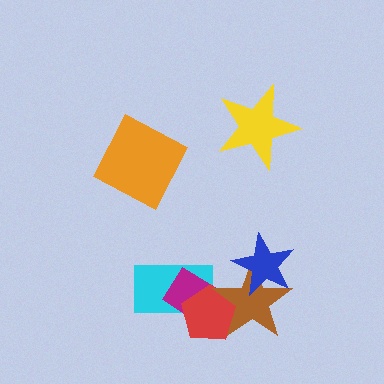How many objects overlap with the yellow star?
0 objects overlap with the yellow star.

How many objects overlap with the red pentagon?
3 objects overlap with the red pentagon.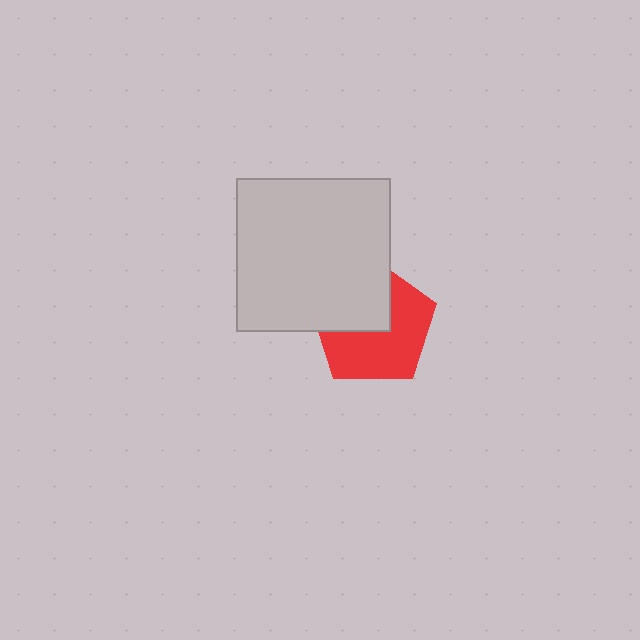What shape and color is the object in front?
The object in front is a light gray square.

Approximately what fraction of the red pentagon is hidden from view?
Roughly 41% of the red pentagon is hidden behind the light gray square.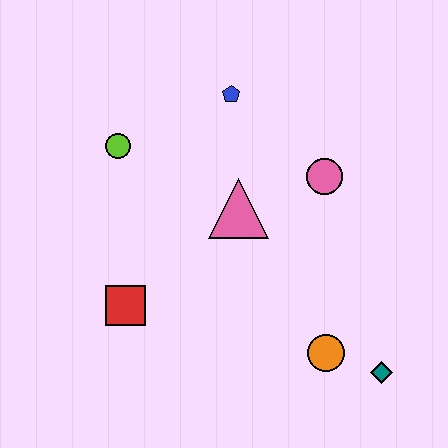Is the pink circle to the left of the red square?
No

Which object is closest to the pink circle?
The pink triangle is closest to the pink circle.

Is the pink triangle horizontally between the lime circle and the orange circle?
Yes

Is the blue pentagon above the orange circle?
Yes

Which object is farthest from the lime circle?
The teal diamond is farthest from the lime circle.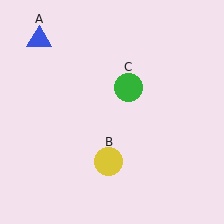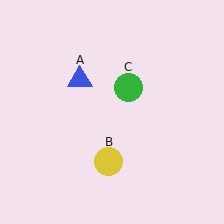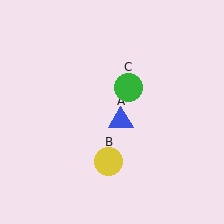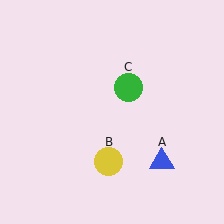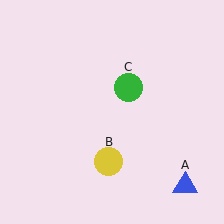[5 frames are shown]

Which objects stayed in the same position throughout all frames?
Yellow circle (object B) and green circle (object C) remained stationary.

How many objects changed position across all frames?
1 object changed position: blue triangle (object A).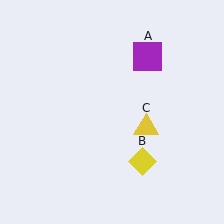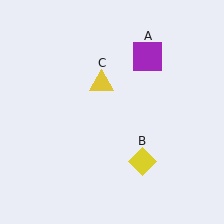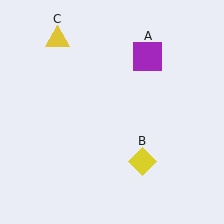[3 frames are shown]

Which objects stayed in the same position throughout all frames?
Purple square (object A) and yellow diamond (object B) remained stationary.